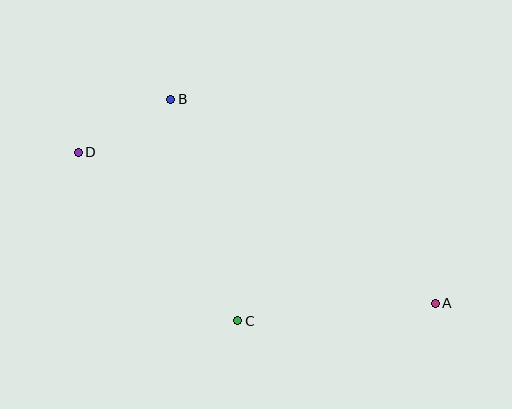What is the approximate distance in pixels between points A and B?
The distance between A and B is approximately 334 pixels.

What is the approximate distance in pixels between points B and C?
The distance between B and C is approximately 231 pixels.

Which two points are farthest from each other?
Points A and D are farthest from each other.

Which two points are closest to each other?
Points B and D are closest to each other.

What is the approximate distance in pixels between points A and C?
The distance between A and C is approximately 198 pixels.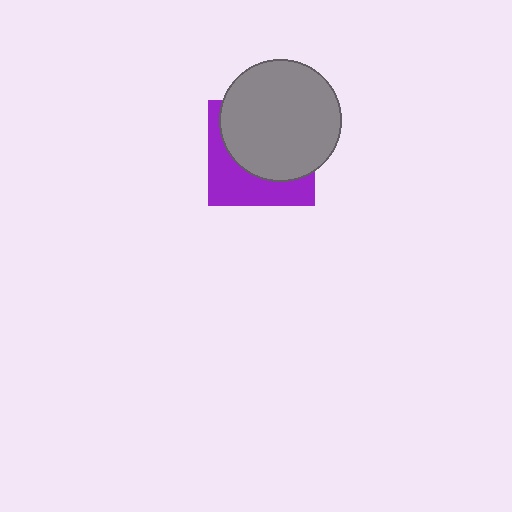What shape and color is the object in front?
The object in front is a gray circle.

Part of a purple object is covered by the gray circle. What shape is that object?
It is a square.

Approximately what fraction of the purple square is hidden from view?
Roughly 61% of the purple square is hidden behind the gray circle.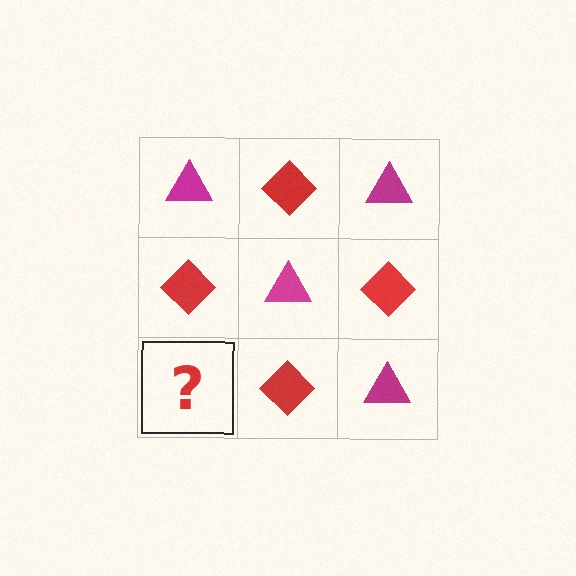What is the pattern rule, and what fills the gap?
The rule is that it alternates magenta triangle and red diamond in a checkerboard pattern. The gap should be filled with a magenta triangle.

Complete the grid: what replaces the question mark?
The question mark should be replaced with a magenta triangle.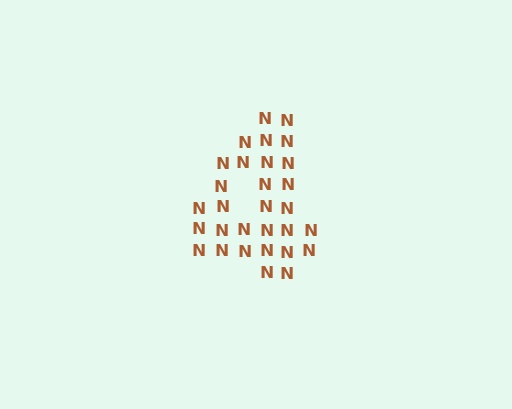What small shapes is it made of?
It is made of small letter N's.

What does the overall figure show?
The overall figure shows the digit 4.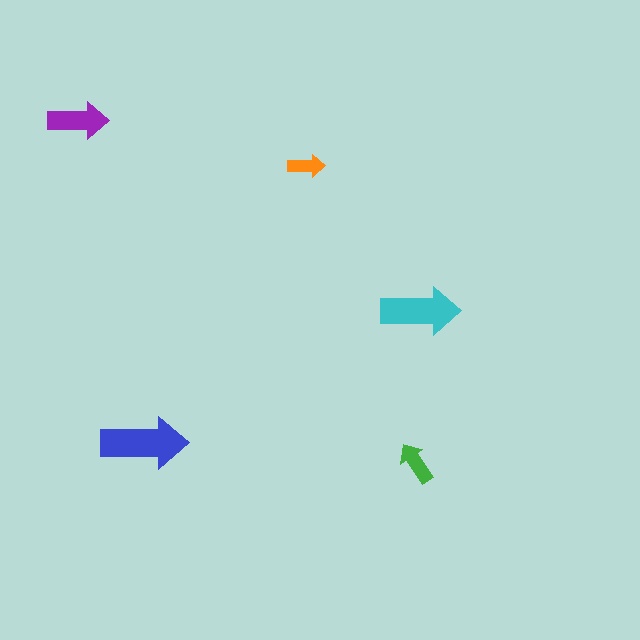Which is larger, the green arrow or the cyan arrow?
The cyan one.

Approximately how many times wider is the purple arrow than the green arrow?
About 1.5 times wider.